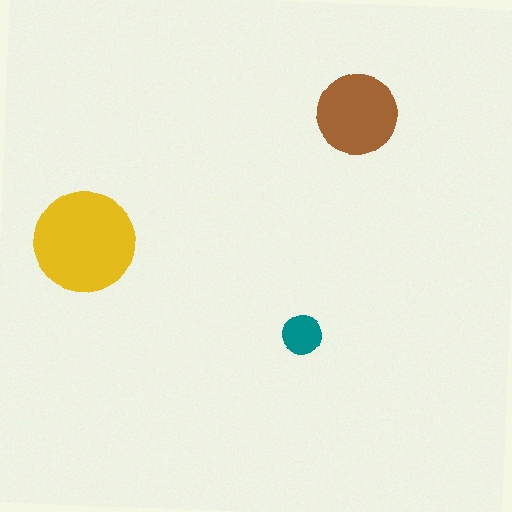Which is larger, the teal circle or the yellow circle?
The yellow one.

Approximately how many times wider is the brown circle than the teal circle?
About 2 times wider.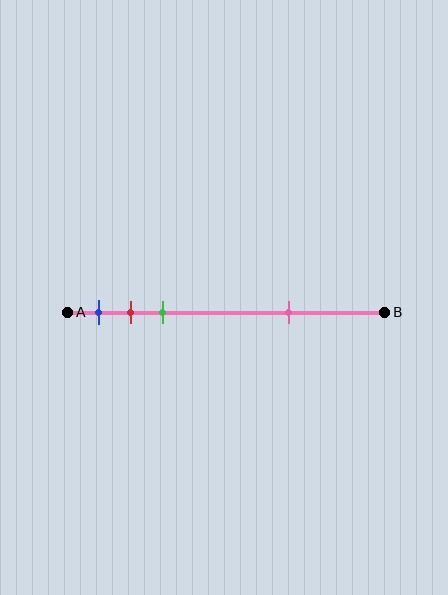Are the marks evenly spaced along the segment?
No, the marks are not evenly spaced.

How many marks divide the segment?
There are 4 marks dividing the segment.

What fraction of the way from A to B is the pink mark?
The pink mark is approximately 70% (0.7) of the way from A to B.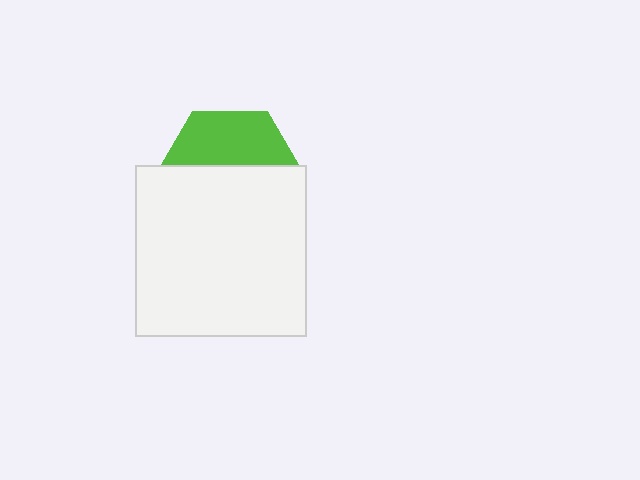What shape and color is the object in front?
The object in front is a white square.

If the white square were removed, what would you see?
You would see the complete lime hexagon.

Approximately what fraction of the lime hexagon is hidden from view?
Roughly 61% of the lime hexagon is hidden behind the white square.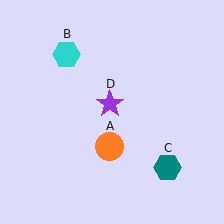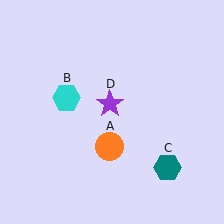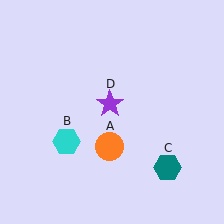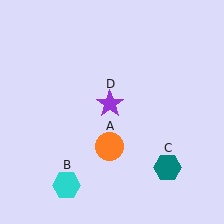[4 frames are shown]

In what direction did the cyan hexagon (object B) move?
The cyan hexagon (object B) moved down.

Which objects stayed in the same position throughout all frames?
Orange circle (object A) and teal hexagon (object C) and purple star (object D) remained stationary.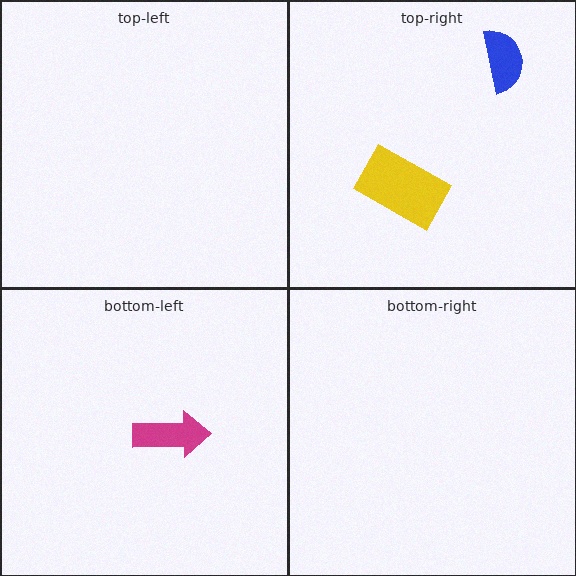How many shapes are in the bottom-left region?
1.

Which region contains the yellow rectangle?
The top-right region.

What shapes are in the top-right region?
The blue semicircle, the yellow rectangle.